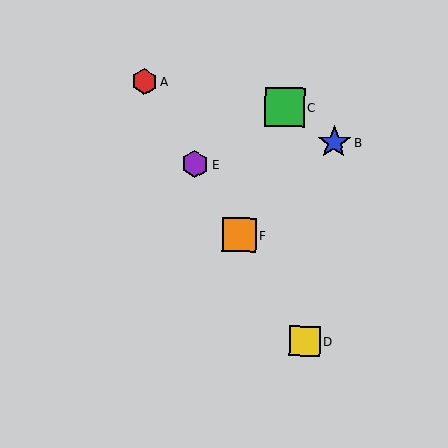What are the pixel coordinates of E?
Object E is at (195, 164).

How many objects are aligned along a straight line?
4 objects (A, D, E, F) are aligned along a straight line.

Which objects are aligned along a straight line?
Objects A, D, E, F are aligned along a straight line.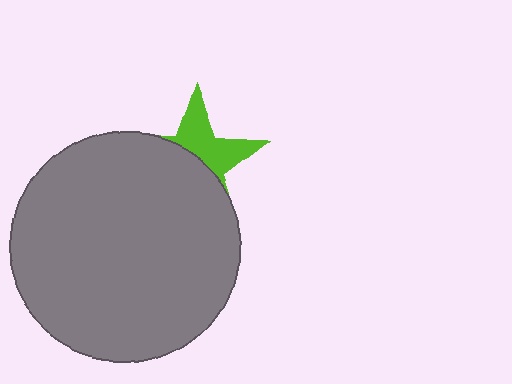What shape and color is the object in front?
The object in front is a gray circle.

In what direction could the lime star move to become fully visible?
The lime star could move up. That would shift it out from behind the gray circle entirely.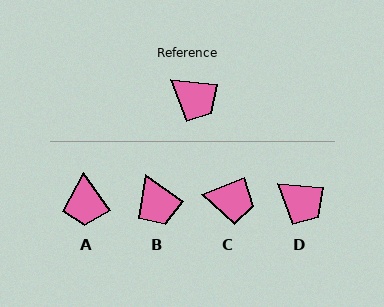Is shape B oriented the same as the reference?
No, it is off by about 29 degrees.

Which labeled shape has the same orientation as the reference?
D.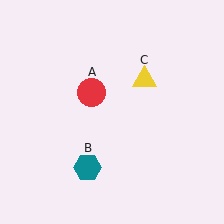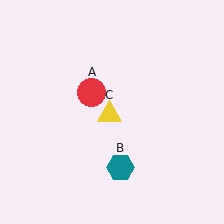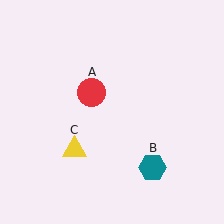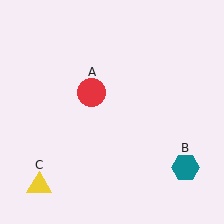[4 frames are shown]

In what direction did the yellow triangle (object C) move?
The yellow triangle (object C) moved down and to the left.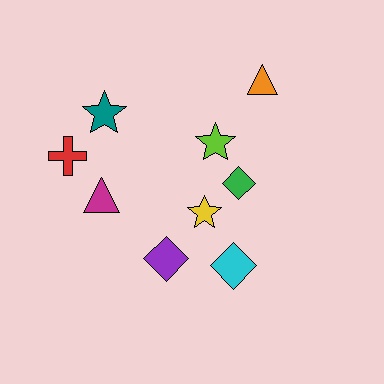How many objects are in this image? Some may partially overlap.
There are 9 objects.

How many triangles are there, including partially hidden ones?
There are 2 triangles.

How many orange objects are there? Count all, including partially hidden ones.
There is 1 orange object.